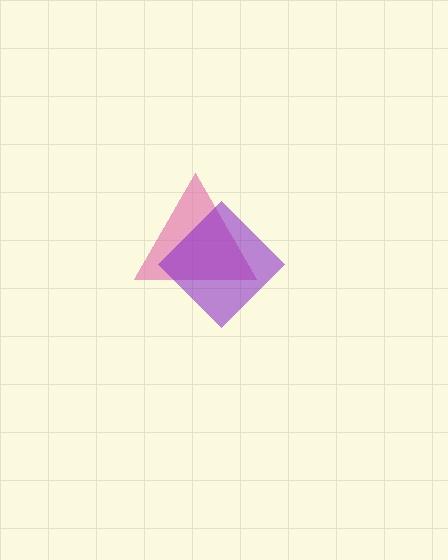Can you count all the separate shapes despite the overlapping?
Yes, there are 2 separate shapes.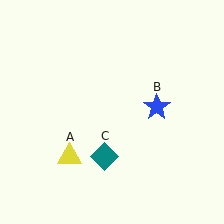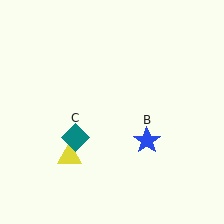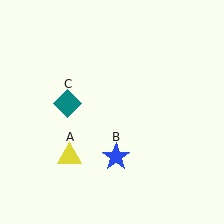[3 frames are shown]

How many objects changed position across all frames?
2 objects changed position: blue star (object B), teal diamond (object C).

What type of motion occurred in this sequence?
The blue star (object B), teal diamond (object C) rotated clockwise around the center of the scene.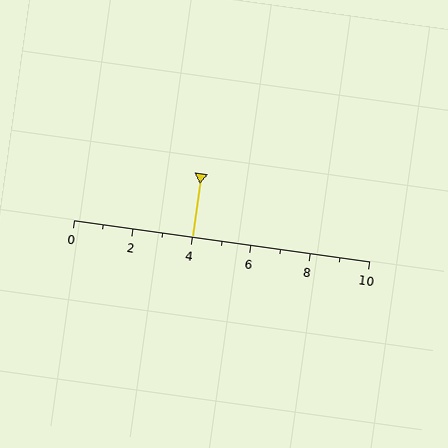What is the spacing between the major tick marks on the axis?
The major ticks are spaced 2 apart.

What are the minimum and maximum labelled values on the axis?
The axis runs from 0 to 10.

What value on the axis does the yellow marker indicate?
The marker indicates approximately 4.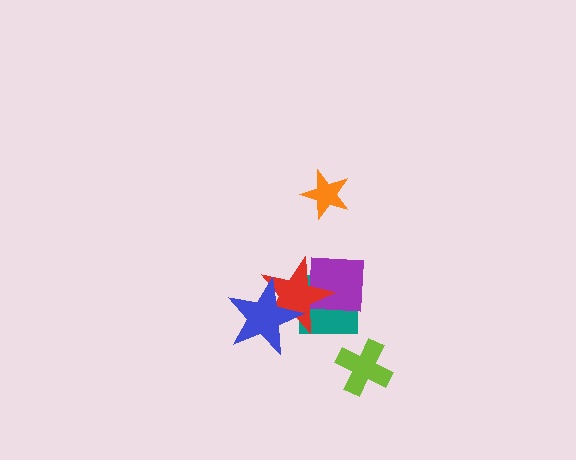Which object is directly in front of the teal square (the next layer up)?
The purple square is directly in front of the teal square.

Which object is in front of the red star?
The blue star is in front of the red star.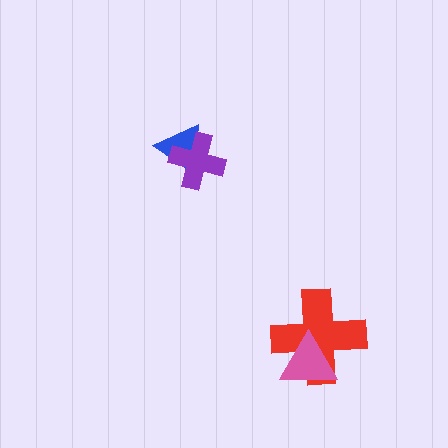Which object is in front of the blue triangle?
The purple cross is in front of the blue triangle.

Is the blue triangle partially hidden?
Yes, it is partially covered by another shape.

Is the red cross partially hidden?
Yes, it is partially covered by another shape.